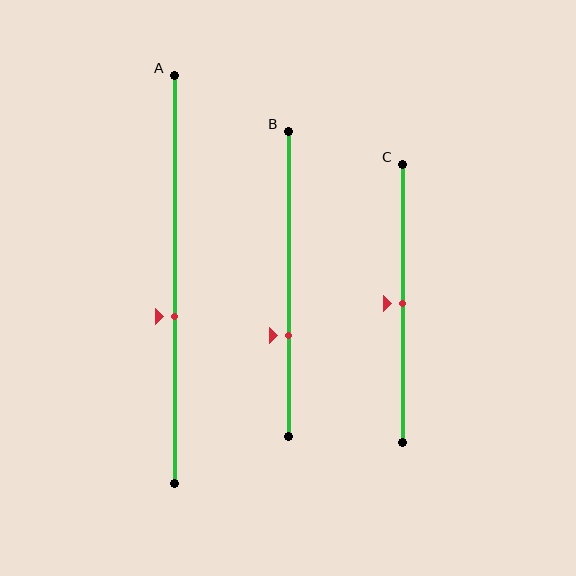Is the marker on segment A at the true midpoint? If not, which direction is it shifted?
No, the marker on segment A is shifted downward by about 9% of the segment length.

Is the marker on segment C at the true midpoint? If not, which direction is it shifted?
Yes, the marker on segment C is at the true midpoint.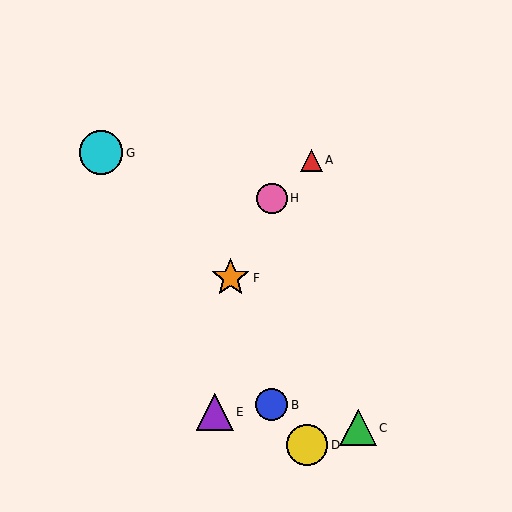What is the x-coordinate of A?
Object A is at x≈312.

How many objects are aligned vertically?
2 objects (B, H) are aligned vertically.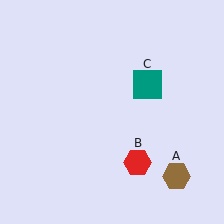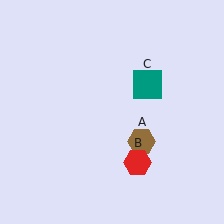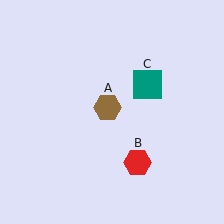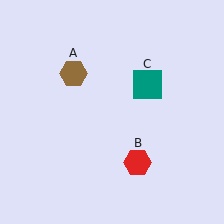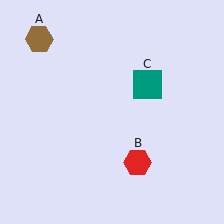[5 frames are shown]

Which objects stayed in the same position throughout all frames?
Red hexagon (object B) and teal square (object C) remained stationary.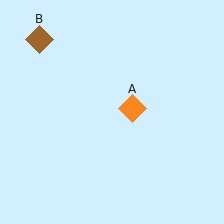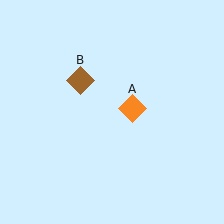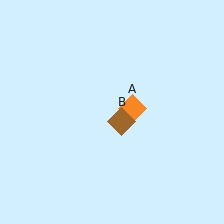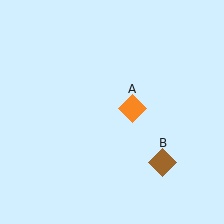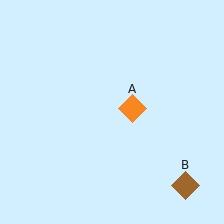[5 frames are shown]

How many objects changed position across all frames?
1 object changed position: brown diamond (object B).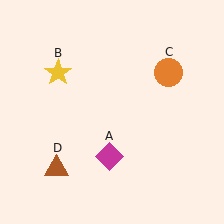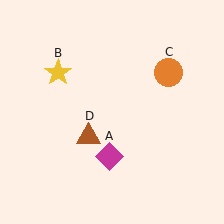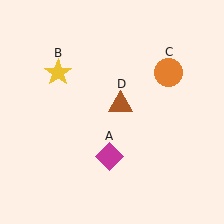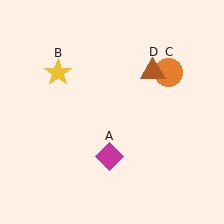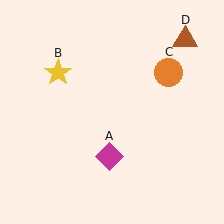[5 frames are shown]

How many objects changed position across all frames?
1 object changed position: brown triangle (object D).